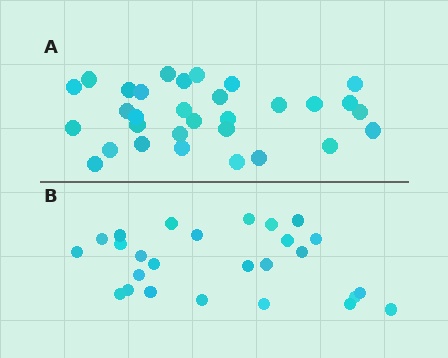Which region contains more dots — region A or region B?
Region A (the top region) has more dots.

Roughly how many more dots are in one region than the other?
Region A has about 5 more dots than region B.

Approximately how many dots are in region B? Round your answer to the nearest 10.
About 30 dots. (The exact count is 26, which rounds to 30.)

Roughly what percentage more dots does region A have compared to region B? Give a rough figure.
About 20% more.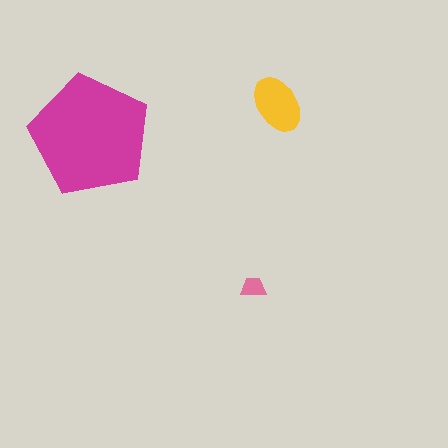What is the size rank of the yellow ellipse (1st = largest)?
2nd.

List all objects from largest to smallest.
The magenta pentagon, the yellow ellipse, the pink trapezoid.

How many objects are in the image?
There are 3 objects in the image.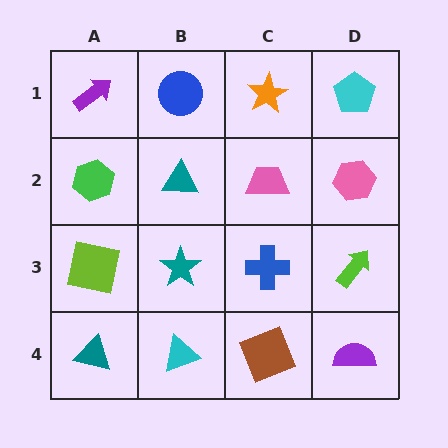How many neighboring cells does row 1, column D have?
2.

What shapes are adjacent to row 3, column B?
A teal triangle (row 2, column B), a cyan triangle (row 4, column B), a lime square (row 3, column A), a blue cross (row 3, column C).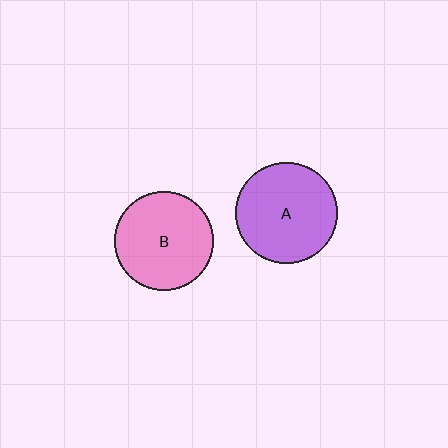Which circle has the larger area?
Circle A (purple).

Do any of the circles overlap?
No, none of the circles overlap.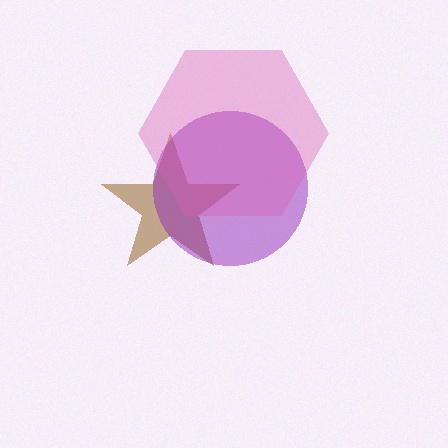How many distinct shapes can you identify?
There are 3 distinct shapes: a brown star, a purple circle, a pink hexagon.